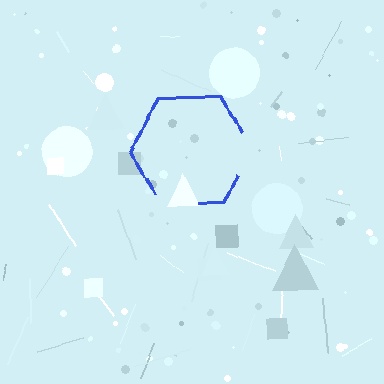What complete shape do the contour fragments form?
The contour fragments form a hexagon.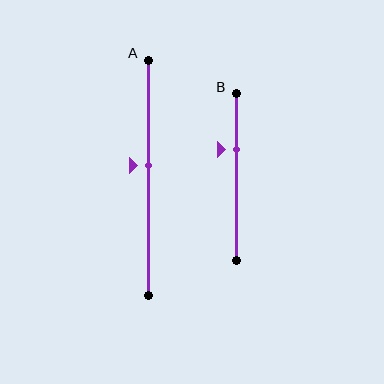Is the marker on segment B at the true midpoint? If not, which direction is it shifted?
No, the marker on segment B is shifted upward by about 17% of the segment length.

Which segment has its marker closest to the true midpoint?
Segment A has its marker closest to the true midpoint.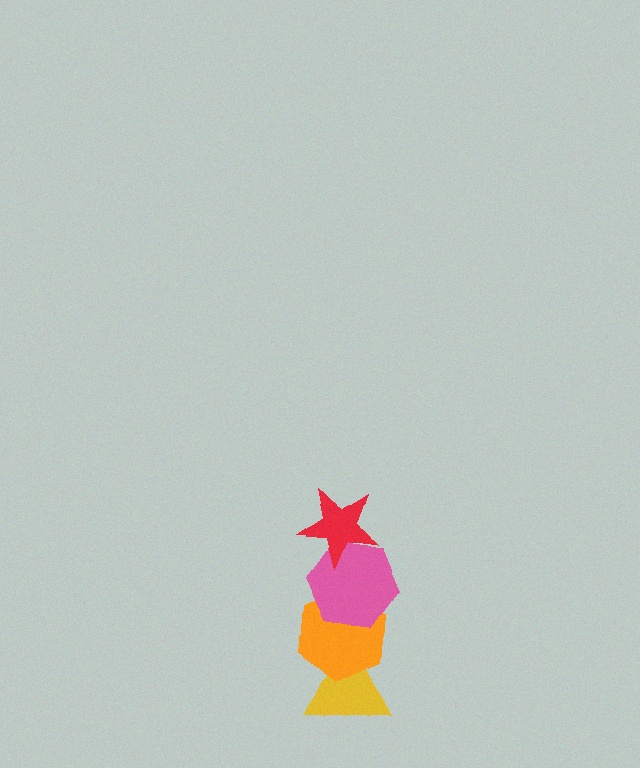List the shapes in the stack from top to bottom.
From top to bottom: the red star, the pink hexagon, the orange hexagon, the yellow triangle.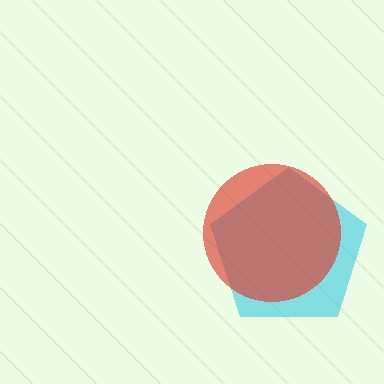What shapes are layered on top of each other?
The layered shapes are: a cyan pentagon, a red circle.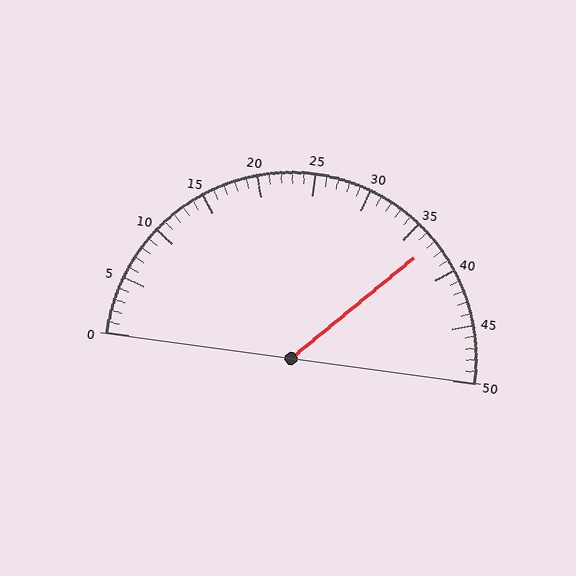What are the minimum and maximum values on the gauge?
The gauge ranges from 0 to 50.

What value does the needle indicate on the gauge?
The needle indicates approximately 37.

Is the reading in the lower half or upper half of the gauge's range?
The reading is in the upper half of the range (0 to 50).